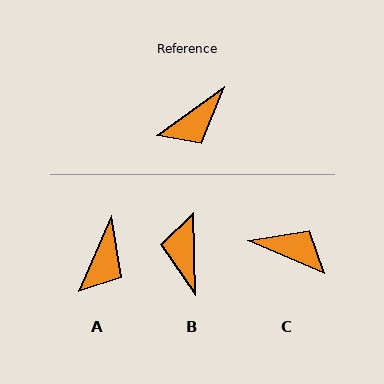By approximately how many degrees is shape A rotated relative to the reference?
Approximately 30 degrees counter-clockwise.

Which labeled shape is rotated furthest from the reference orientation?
B, about 124 degrees away.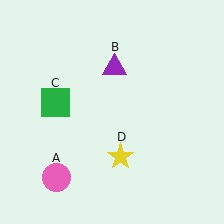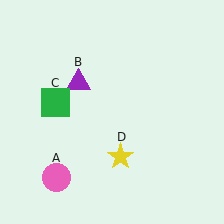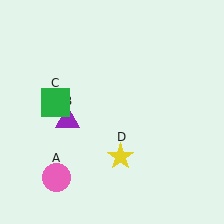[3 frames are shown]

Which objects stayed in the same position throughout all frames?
Pink circle (object A) and green square (object C) and yellow star (object D) remained stationary.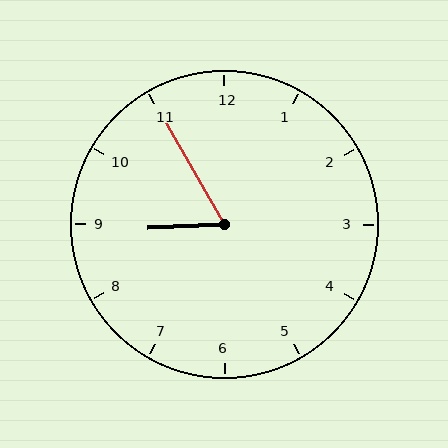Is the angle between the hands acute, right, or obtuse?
It is acute.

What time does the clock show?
8:55.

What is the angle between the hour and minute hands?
Approximately 62 degrees.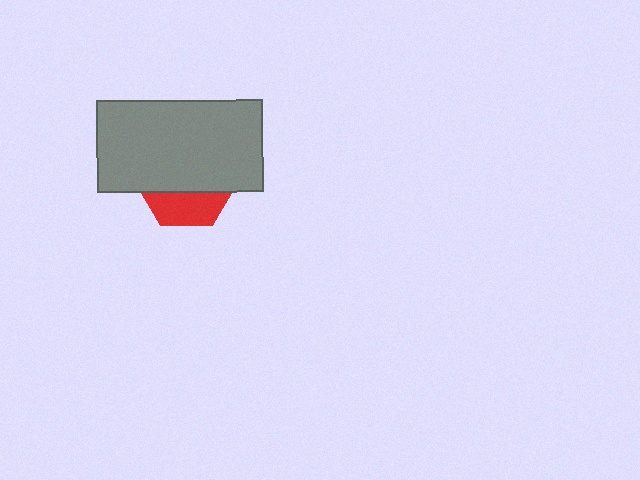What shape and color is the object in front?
The object in front is a gray rectangle.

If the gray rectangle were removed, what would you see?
You would see the complete red hexagon.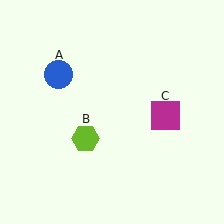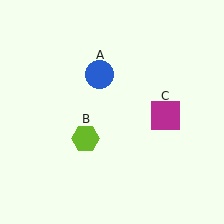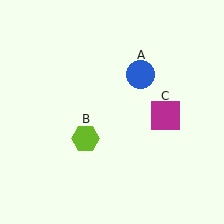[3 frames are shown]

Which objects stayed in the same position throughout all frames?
Lime hexagon (object B) and magenta square (object C) remained stationary.